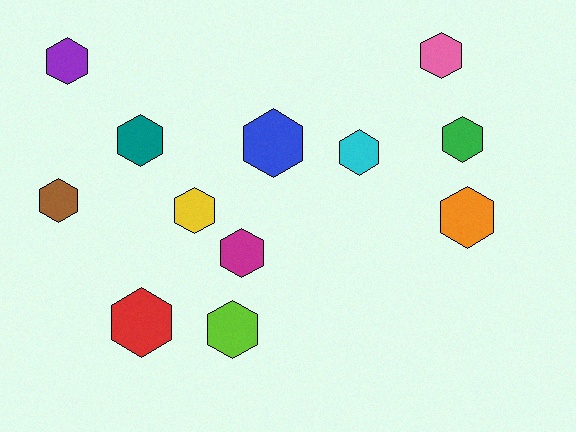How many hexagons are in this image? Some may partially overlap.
There are 12 hexagons.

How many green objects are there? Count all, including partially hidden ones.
There is 1 green object.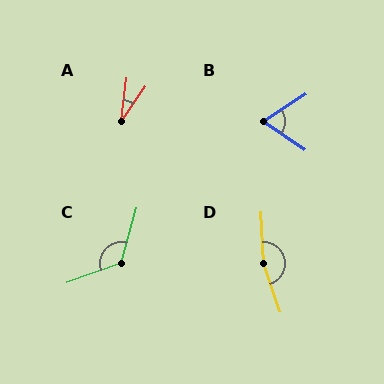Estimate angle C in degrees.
Approximately 126 degrees.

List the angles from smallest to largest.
A (28°), B (67°), C (126°), D (165°).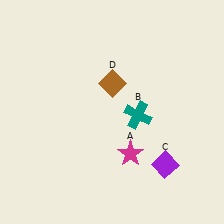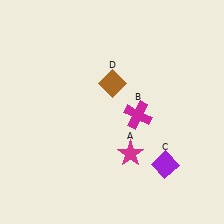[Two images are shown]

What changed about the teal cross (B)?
In Image 1, B is teal. In Image 2, it changed to magenta.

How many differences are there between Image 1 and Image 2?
There is 1 difference between the two images.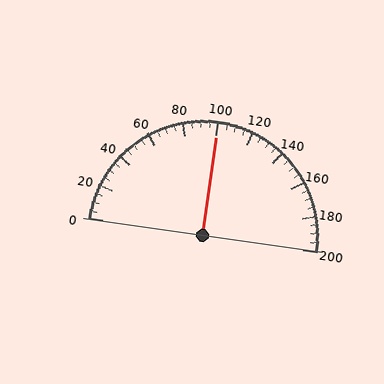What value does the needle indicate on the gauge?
The needle indicates approximately 100.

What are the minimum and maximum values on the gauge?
The gauge ranges from 0 to 200.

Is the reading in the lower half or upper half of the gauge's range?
The reading is in the upper half of the range (0 to 200).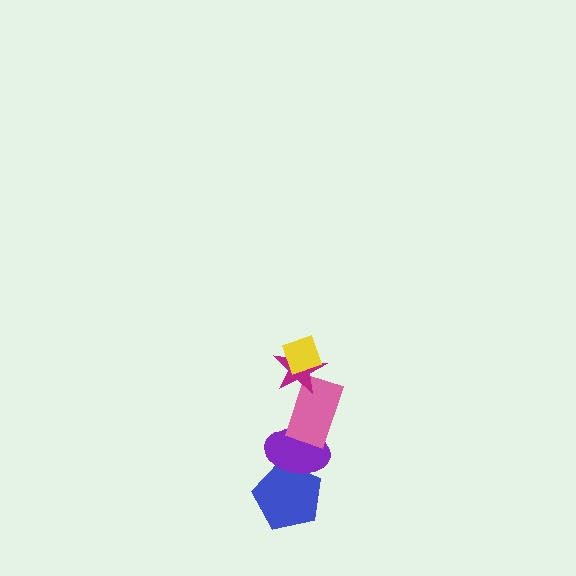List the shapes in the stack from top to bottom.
From top to bottom: the yellow diamond, the magenta star, the pink rectangle, the purple ellipse, the blue pentagon.